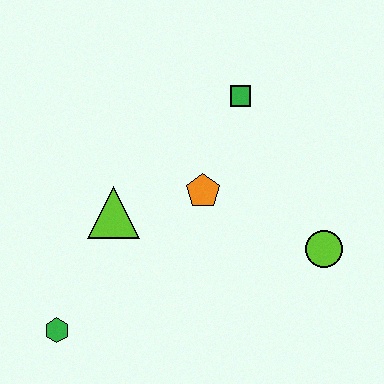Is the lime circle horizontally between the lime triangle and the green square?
No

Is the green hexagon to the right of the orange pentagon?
No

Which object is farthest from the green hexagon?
The green square is farthest from the green hexagon.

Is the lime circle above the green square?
No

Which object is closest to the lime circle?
The orange pentagon is closest to the lime circle.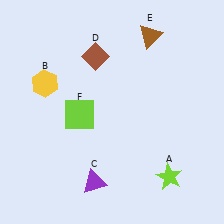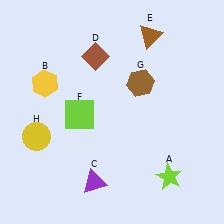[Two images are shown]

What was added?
A brown hexagon (G), a yellow circle (H) were added in Image 2.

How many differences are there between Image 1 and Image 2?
There are 2 differences between the two images.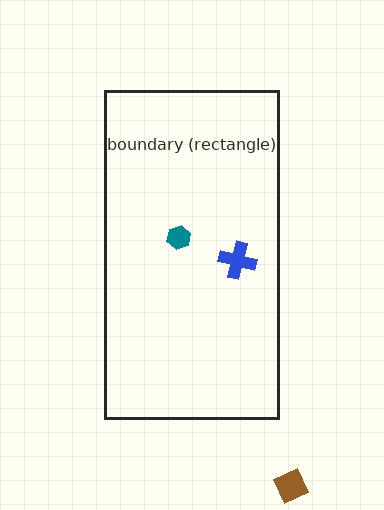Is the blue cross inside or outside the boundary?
Inside.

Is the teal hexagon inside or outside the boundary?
Inside.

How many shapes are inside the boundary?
2 inside, 1 outside.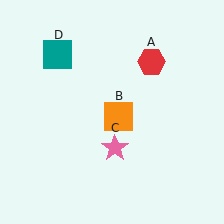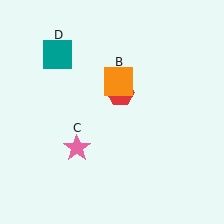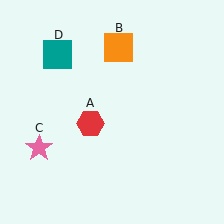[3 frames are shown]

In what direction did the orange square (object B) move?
The orange square (object B) moved up.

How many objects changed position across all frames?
3 objects changed position: red hexagon (object A), orange square (object B), pink star (object C).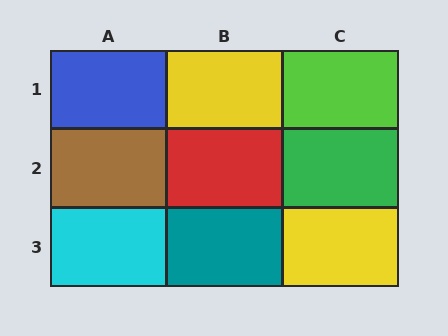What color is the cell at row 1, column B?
Yellow.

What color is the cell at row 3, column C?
Yellow.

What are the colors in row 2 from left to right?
Brown, red, green.